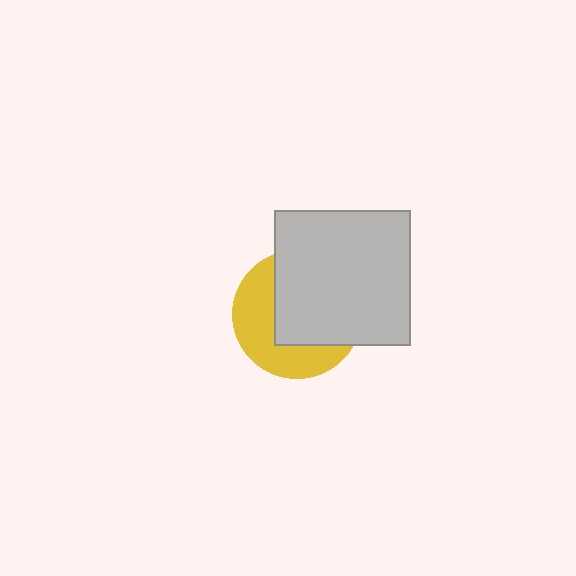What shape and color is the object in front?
The object in front is a light gray square.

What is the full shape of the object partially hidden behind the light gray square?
The partially hidden object is a yellow circle.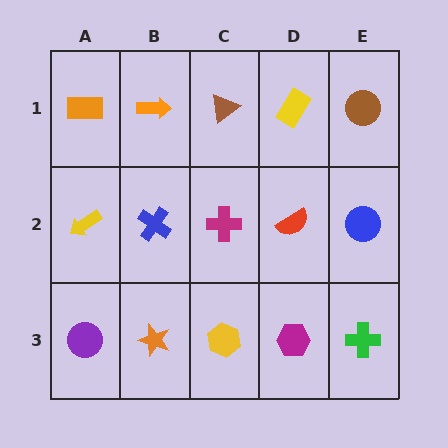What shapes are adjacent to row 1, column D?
A red semicircle (row 2, column D), a brown triangle (row 1, column C), a brown circle (row 1, column E).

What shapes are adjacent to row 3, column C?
A magenta cross (row 2, column C), an orange star (row 3, column B), a magenta hexagon (row 3, column D).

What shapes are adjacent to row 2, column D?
A yellow rectangle (row 1, column D), a magenta hexagon (row 3, column D), a magenta cross (row 2, column C), a blue circle (row 2, column E).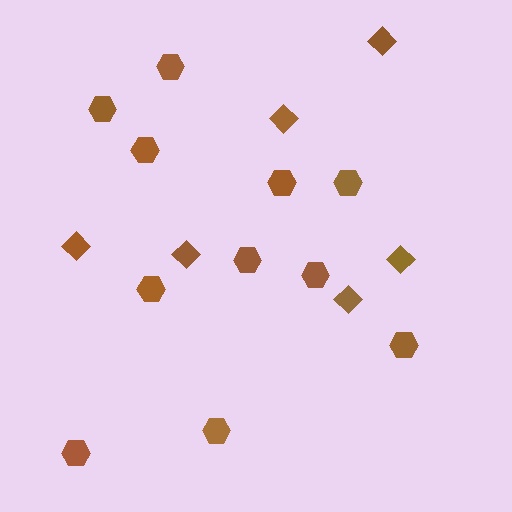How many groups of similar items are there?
There are 2 groups: one group of hexagons (11) and one group of diamonds (6).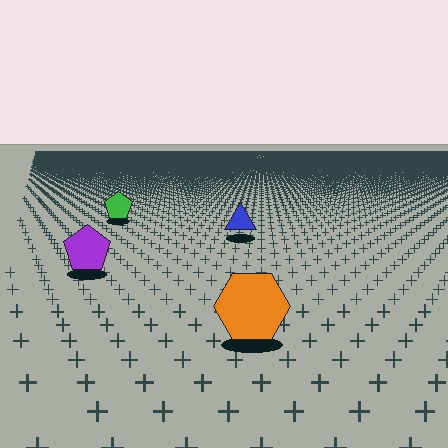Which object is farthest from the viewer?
The green pentagon is farthest from the viewer. It appears smaller and the ground texture around it is denser.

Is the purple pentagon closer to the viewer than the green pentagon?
Yes. The purple pentagon is closer — you can tell from the texture gradient: the ground texture is coarser near it.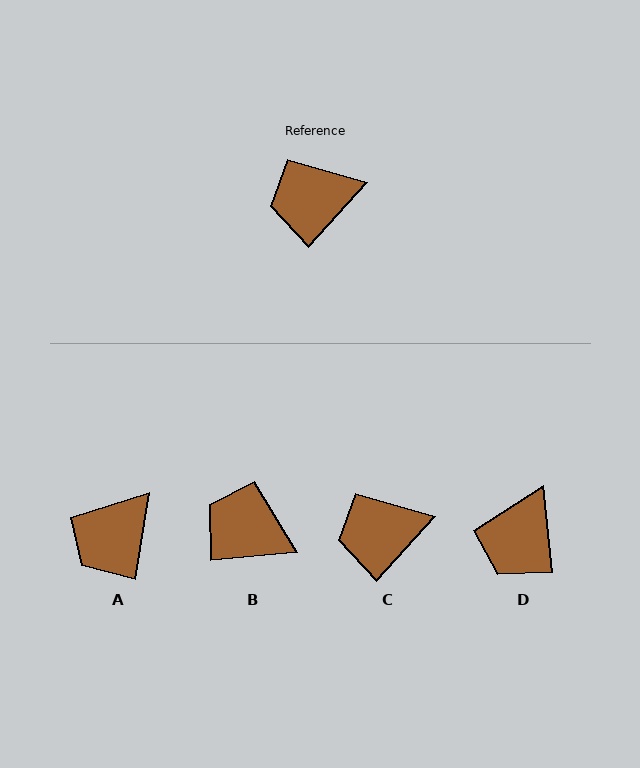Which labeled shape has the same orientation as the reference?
C.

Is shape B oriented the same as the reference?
No, it is off by about 42 degrees.